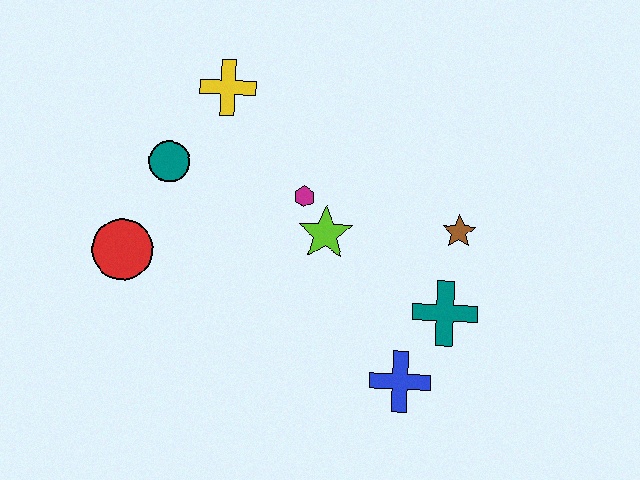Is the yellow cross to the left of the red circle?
No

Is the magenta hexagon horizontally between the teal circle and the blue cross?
Yes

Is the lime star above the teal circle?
No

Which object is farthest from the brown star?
The red circle is farthest from the brown star.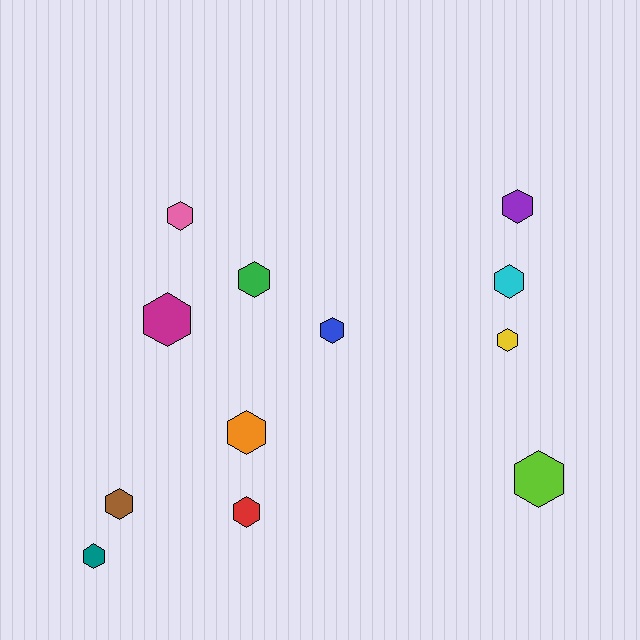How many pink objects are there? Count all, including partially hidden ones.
There is 1 pink object.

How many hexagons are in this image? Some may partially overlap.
There are 12 hexagons.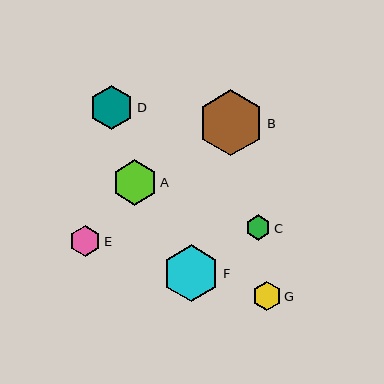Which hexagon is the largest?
Hexagon B is the largest with a size of approximately 66 pixels.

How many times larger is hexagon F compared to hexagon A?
Hexagon F is approximately 1.3 times the size of hexagon A.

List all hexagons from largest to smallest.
From largest to smallest: B, F, A, D, E, G, C.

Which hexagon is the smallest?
Hexagon C is the smallest with a size of approximately 25 pixels.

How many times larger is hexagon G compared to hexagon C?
Hexagon G is approximately 1.1 times the size of hexagon C.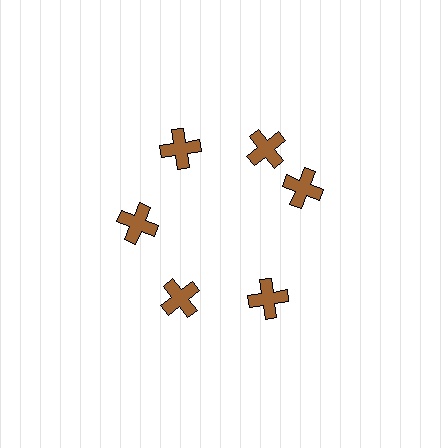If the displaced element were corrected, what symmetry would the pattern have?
It would have 6-fold rotational symmetry — the pattern would map onto itself every 60 degrees.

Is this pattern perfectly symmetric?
No. The 6 brown crosses are arranged in a ring, but one element near the 3 o'clock position is rotated out of alignment along the ring, breaking the 6-fold rotational symmetry.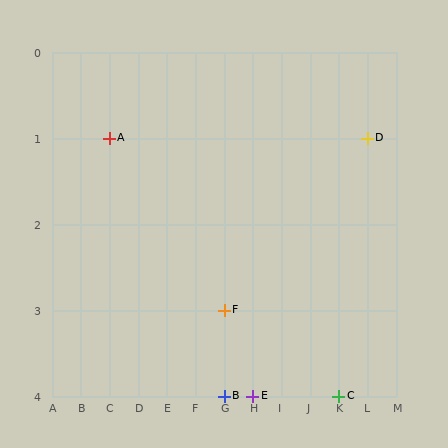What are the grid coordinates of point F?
Point F is at grid coordinates (G, 3).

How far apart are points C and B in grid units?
Points C and B are 4 columns apart.